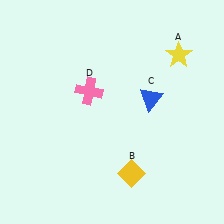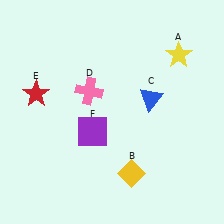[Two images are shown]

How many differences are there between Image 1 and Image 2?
There are 2 differences between the two images.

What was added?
A red star (E), a purple square (F) were added in Image 2.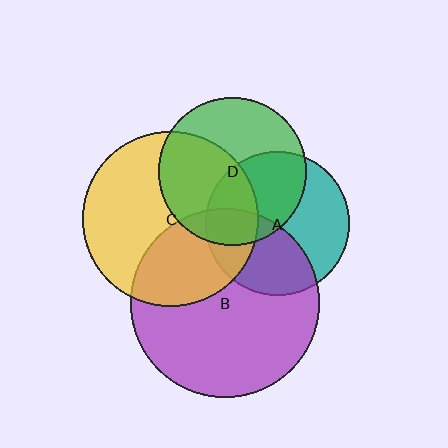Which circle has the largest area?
Circle B (purple).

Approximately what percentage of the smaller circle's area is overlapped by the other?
Approximately 45%.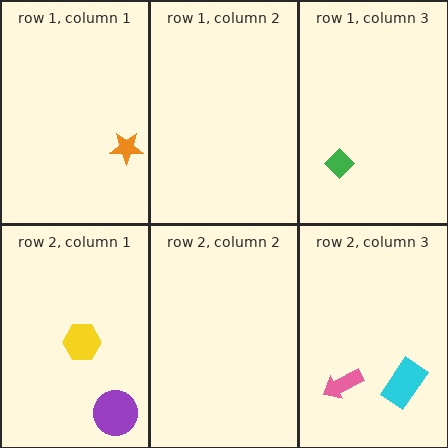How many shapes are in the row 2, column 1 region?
2.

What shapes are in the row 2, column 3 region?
The pink arrow, the cyan rectangle.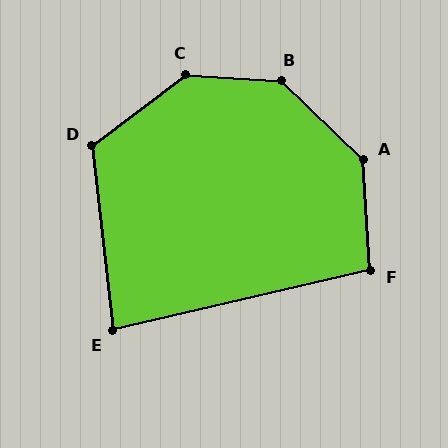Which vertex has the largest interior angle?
B, at approximately 140 degrees.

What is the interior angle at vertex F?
Approximately 99 degrees (obtuse).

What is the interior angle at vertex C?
Approximately 139 degrees (obtuse).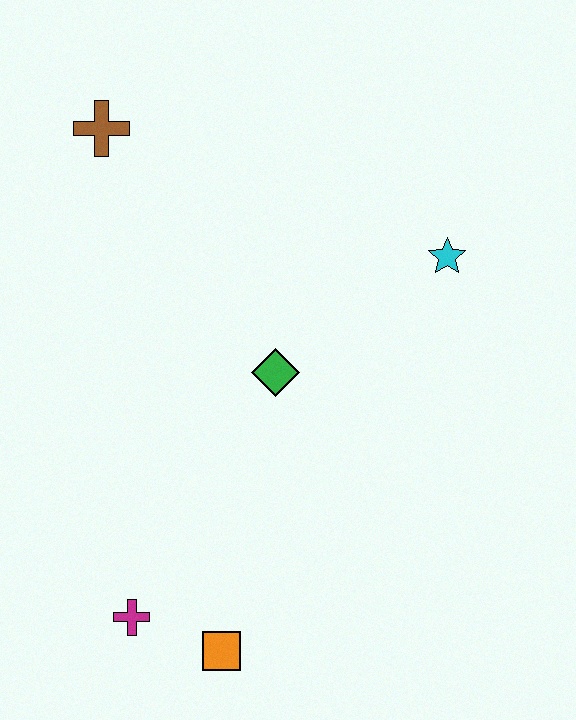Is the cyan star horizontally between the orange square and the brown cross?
No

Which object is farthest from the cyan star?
The magenta cross is farthest from the cyan star.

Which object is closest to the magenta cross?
The orange square is closest to the magenta cross.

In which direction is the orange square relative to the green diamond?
The orange square is below the green diamond.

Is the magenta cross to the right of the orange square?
No